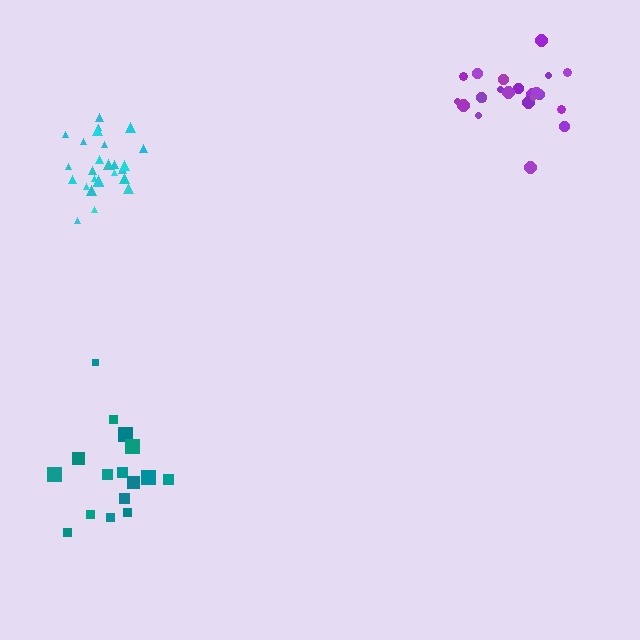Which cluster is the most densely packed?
Cyan.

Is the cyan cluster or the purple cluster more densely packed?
Cyan.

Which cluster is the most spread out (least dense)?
Teal.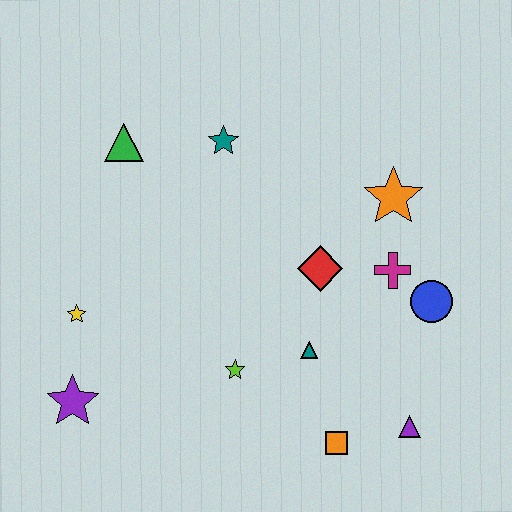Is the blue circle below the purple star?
No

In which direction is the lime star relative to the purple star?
The lime star is to the right of the purple star.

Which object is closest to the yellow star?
The purple star is closest to the yellow star.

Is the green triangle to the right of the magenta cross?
No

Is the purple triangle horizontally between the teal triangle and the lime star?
No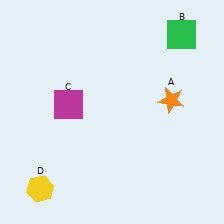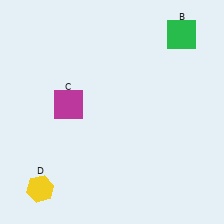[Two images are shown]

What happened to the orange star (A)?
The orange star (A) was removed in Image 2. It was in the top-right area of Image 1.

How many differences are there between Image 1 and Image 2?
There is 1 difference between the two images.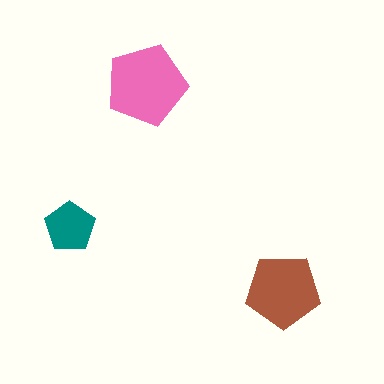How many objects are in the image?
There are 3 objects in the image.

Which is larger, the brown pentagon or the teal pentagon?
The brown one.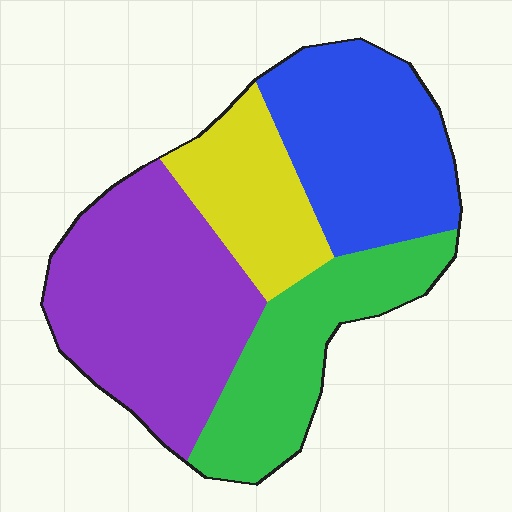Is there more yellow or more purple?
Purple.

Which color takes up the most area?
Purple, at roughly 35%.